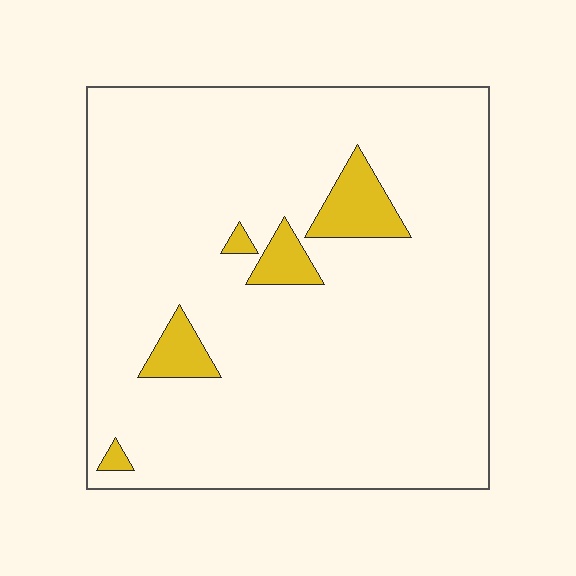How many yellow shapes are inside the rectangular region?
5.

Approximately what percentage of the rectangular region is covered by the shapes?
Approximately 10%.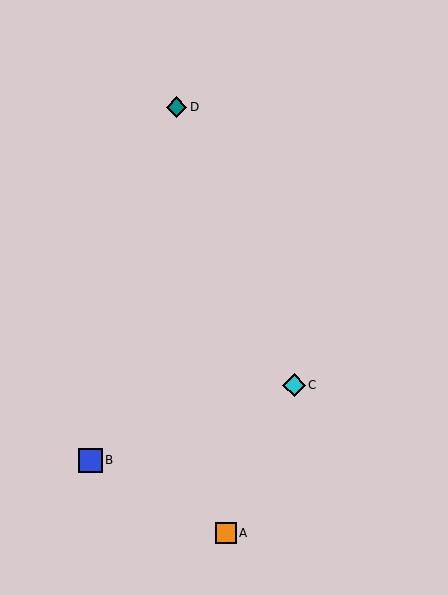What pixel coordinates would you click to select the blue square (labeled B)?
Click at (91, 460) to select the blue square B.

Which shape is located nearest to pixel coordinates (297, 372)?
The cyan diamond (labeled C) at (294, 385) is nearest to that location.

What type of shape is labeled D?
Shape D is a teal diamond.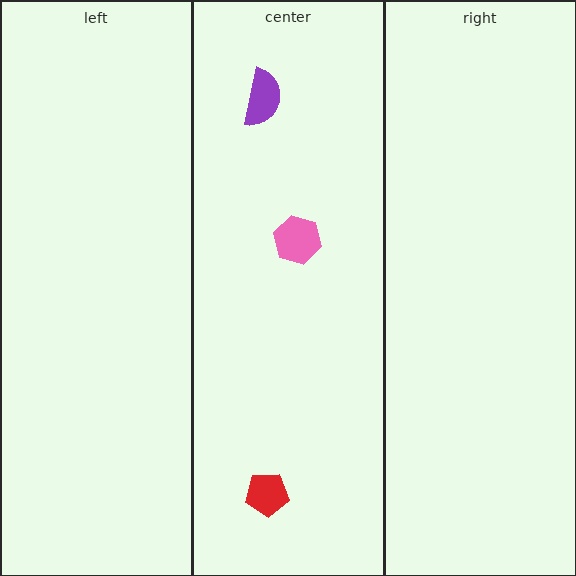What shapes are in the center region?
The purple semicircle, the red pentagon, the pink hexagon.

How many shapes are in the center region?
3.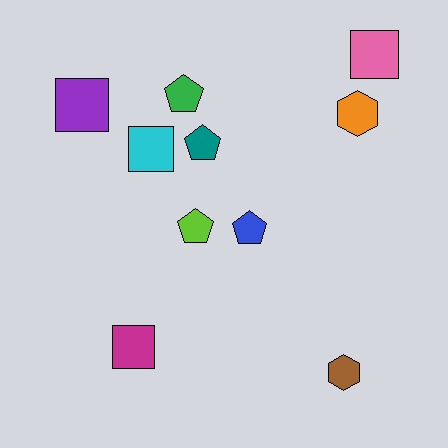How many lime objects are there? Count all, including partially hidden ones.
There is 1 lime object.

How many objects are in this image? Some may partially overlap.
There are 10 objects.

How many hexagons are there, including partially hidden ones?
There are 2 hexagons.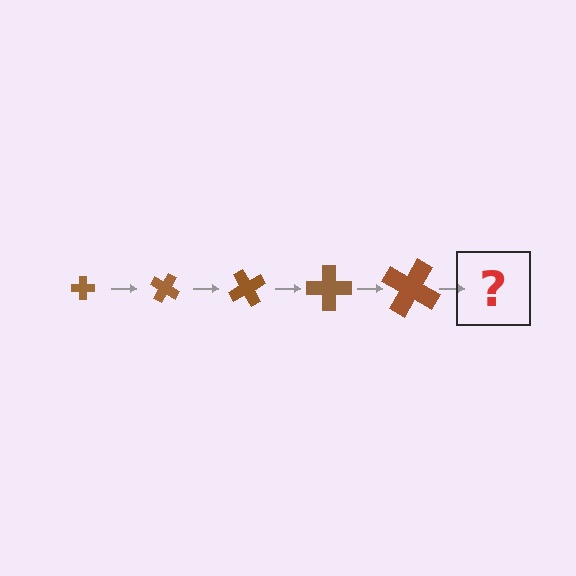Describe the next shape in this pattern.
It should be a cross, larger than the previous one and rotated 150 degrees from the start.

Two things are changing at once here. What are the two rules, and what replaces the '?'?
The two rules are that the cross grows larger each step and it rotates 30 degrees each step. The '?' should be a cross, larger than the previous one and rotated 150 degrees from the start.